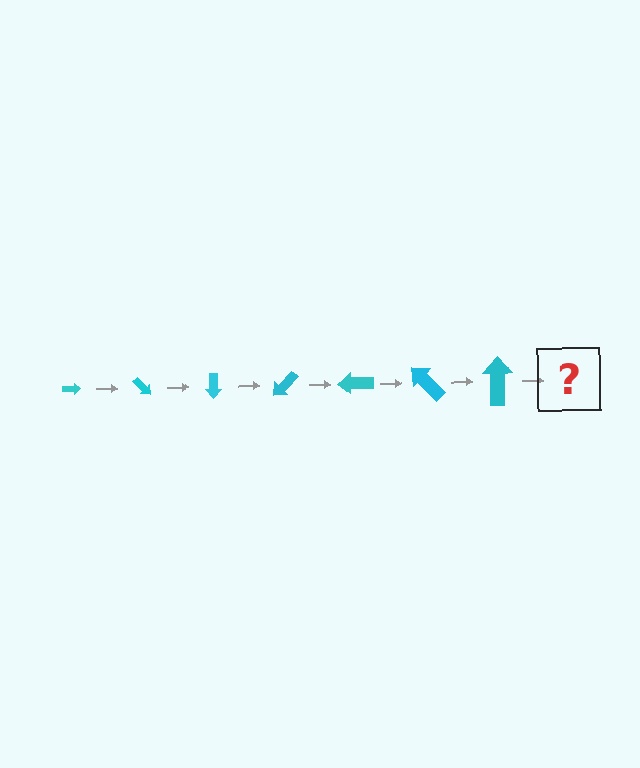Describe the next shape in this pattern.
It should be an arrow, larger than the previous one and rotated 315 degrees from the start.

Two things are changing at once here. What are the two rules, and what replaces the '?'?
The two rules are that the arrow grows larger each step and it rotates 45 degrees each step. The '?' should be an arrow, larger than the previous one and rotated 315 degrees from the start.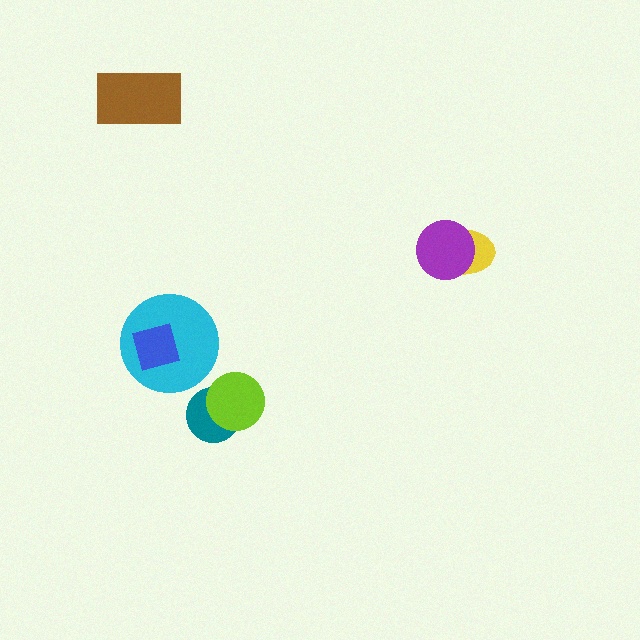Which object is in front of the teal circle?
The lime circle is in front of the teal circle.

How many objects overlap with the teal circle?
1 object overlaps with the teal circle.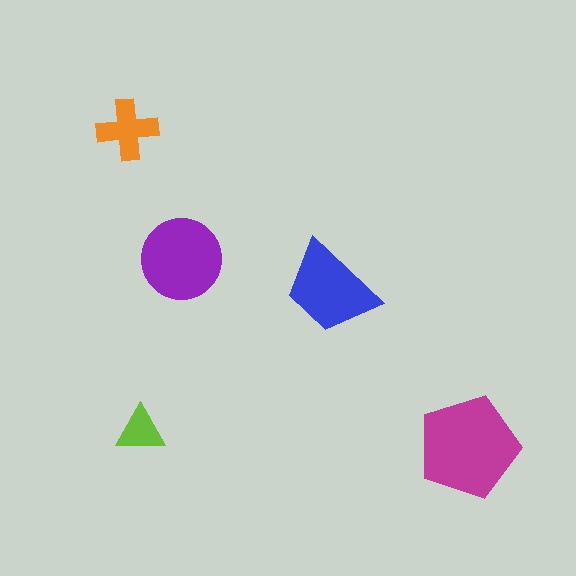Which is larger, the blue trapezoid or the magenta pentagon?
The magenta pentagon.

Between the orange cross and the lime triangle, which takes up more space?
The orange cross.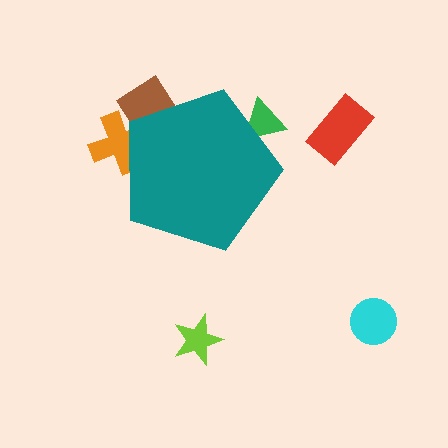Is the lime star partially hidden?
No, the lime star is fully visible.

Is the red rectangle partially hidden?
No, the red rectangle is fully visible.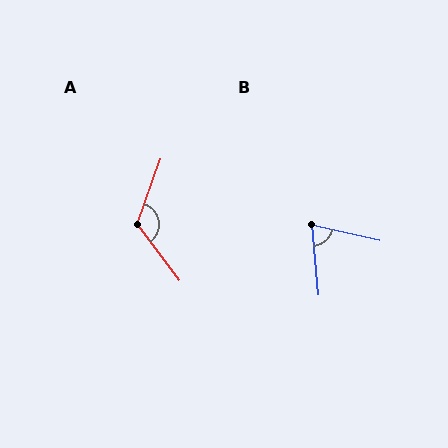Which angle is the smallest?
B, at approximately 72 degrees.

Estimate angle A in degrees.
Approximately 124 degrees.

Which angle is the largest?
A, at approximately 124 degrees.